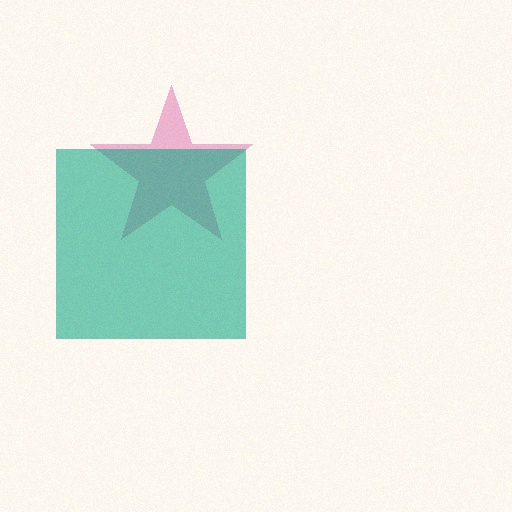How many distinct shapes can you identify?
There are 2 distinct shapes: a pink star, a teal square.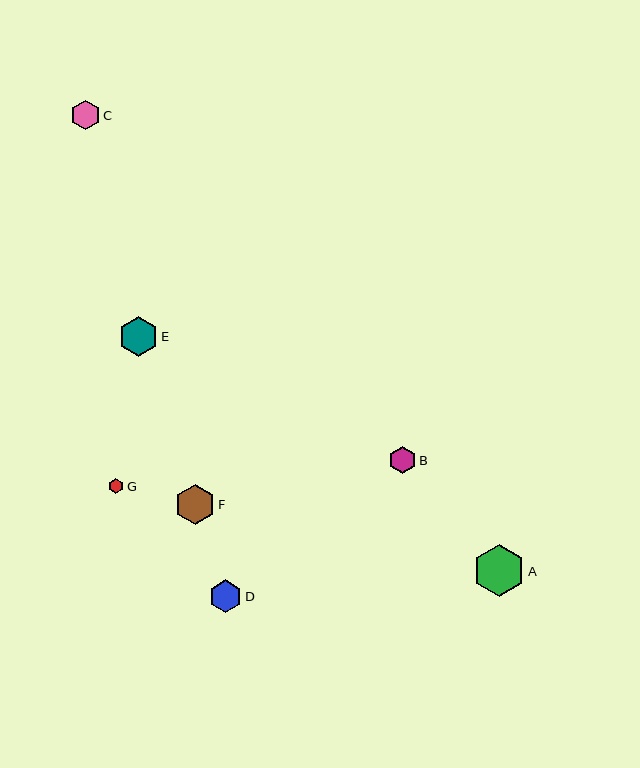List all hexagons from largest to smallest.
From largest to smallest: A, F, E, D, C, B, G.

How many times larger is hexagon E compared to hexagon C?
Hexagon E is approximately 1.3 times the size of hexagon C.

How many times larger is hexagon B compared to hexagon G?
Hexagon B is approximately 1.7 times the size of hexagon G.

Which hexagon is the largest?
Hexagon A is the largest with a size of approximately 52 pixels.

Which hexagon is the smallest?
Hexagon G is the smallest with a size of approximately 16 pixels.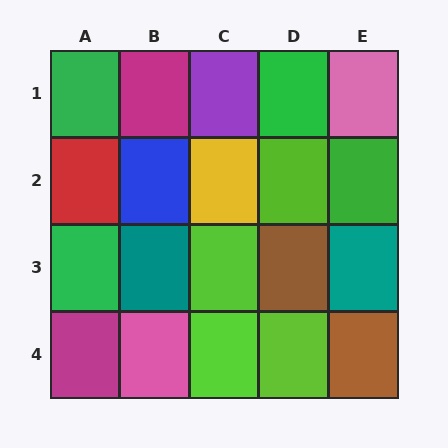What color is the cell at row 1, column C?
Purple.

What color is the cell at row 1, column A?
Green.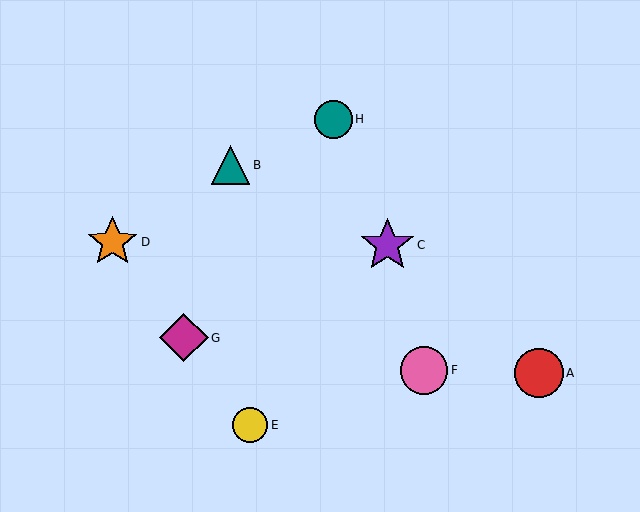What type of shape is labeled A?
Shape A is a red circle.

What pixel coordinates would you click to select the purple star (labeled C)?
Click at (387, 245) to select the purple star C.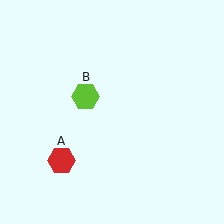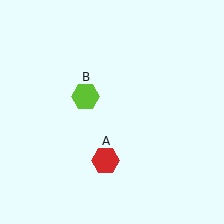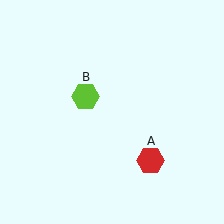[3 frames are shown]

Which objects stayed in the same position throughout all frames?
Lime hexagon (object B) remained stationary.